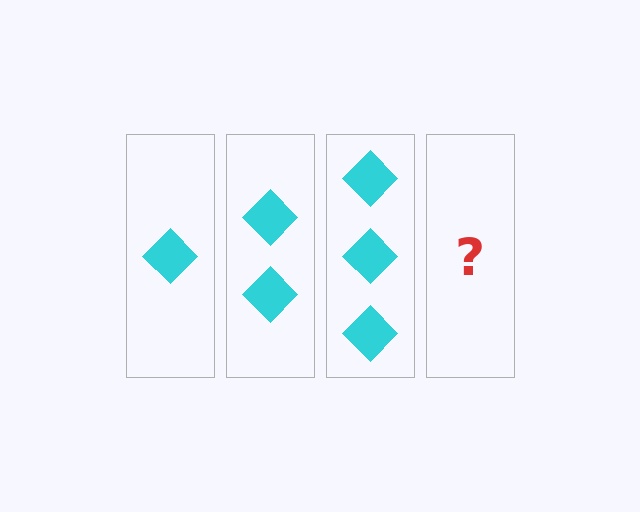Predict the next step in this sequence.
The next step is 4 diamonds.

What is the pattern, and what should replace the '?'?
The pattern is that each step adds one more diamond. The '?' should be 4 diamonds.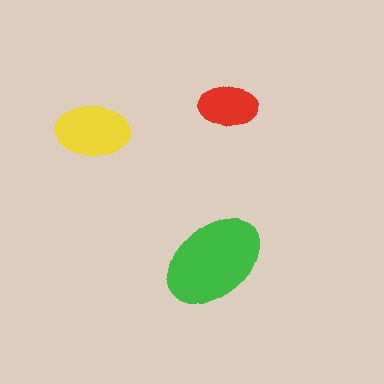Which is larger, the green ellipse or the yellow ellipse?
The green one.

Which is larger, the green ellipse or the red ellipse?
The green one.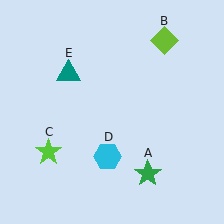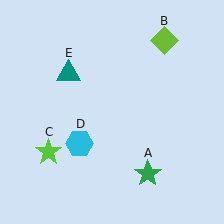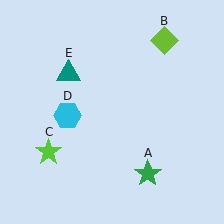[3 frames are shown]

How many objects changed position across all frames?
1 object changed position: cyan hexagon (object D).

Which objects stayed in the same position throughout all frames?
Green star (object A) and lime diamond (object B) and lime star (object C) and teal triangle (object E) remained stationary.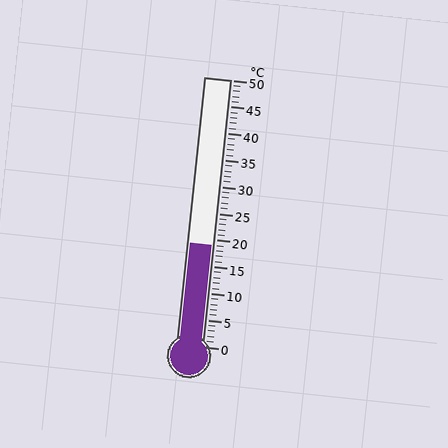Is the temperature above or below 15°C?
The temperature is above 15°C.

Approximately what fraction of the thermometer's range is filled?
The thermometer is filled to approximately 40% of its range.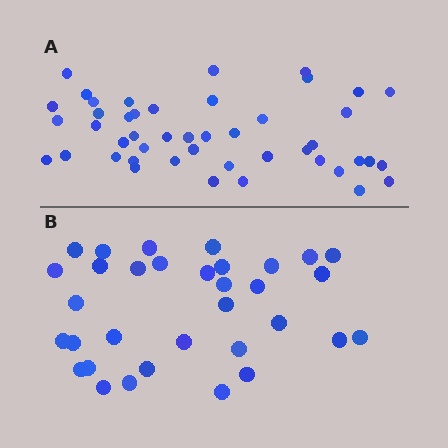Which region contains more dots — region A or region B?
Region A (the top region) has more dots.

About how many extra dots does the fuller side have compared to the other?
Region A has approximately 15 more dots than region B.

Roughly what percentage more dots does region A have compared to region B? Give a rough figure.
About 40% more.